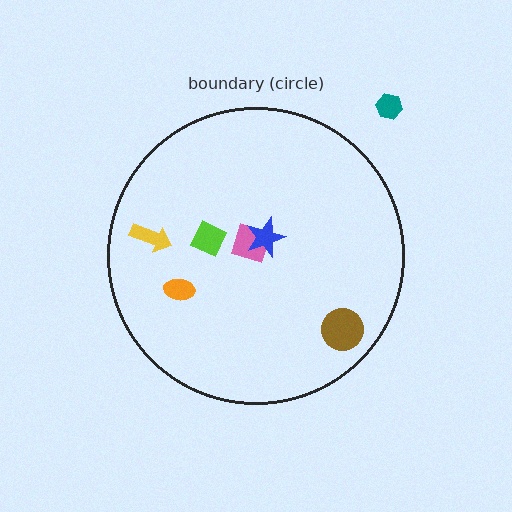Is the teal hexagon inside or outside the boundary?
Outside.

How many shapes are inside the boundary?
6 inside, 1 outside.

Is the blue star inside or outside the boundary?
Inside.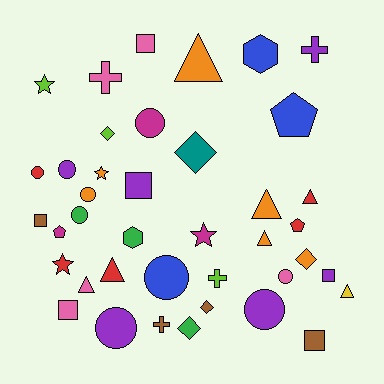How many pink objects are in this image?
There are 5 pink objects.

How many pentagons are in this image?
There are 3 pentagons.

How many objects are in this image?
There are 40 objects.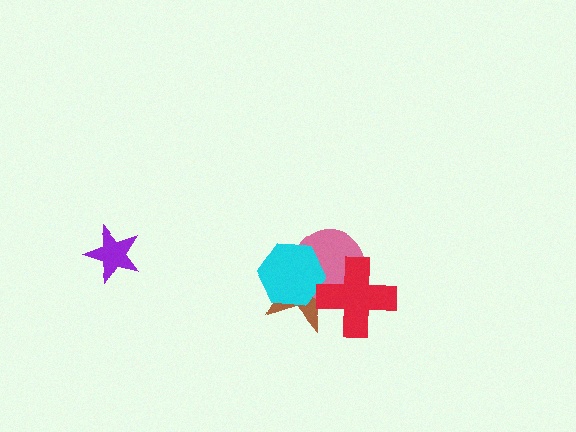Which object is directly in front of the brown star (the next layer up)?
The pink circle is directly in front of the brown star.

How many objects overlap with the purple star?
0 objects overlap with the purple star.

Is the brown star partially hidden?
Yes, it is partially covered by another shape.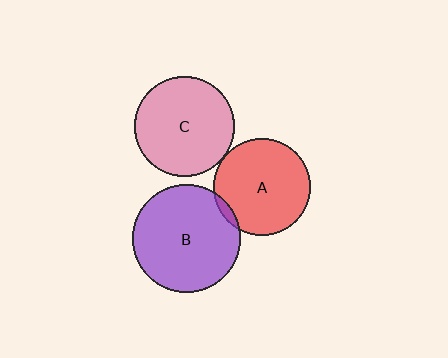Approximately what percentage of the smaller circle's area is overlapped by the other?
Approximately 5%.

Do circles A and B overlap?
Yes.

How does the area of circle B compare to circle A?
Approximately 1.2 times.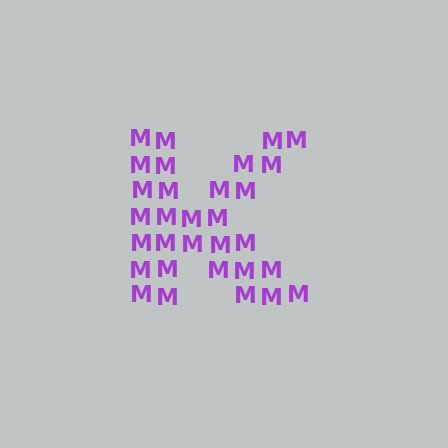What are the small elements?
The small elements are letter M's.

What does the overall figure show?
The overall figure shows the letter K.